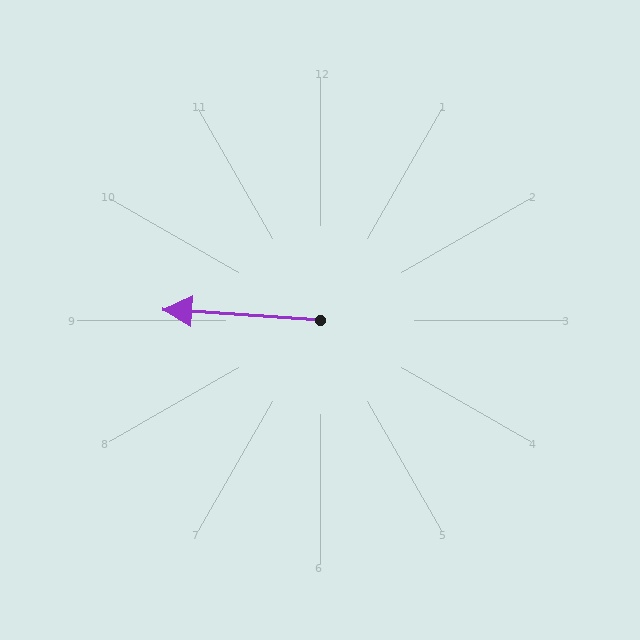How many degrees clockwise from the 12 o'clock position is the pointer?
Approximately 274 degrees.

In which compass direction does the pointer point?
West.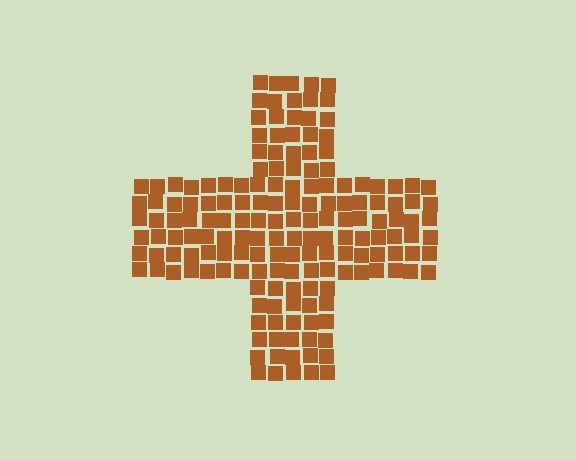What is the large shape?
The large shape is a cross.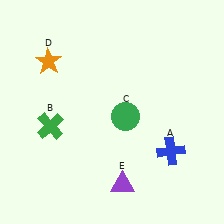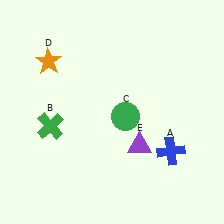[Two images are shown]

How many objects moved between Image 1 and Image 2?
1 object moved between the two images.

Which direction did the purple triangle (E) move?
The purple triangle (E) moved up.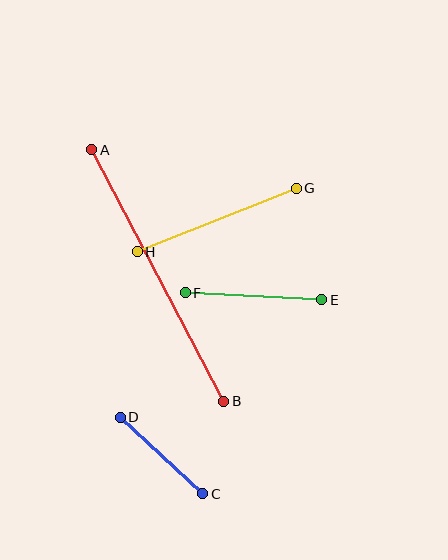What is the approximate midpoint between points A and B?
The midpoint is at approximately (158, 276) pixels.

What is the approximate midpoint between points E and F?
The midpoint is at approximately (254, 296) pixels.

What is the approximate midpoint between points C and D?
The midpoint is at approximately (161, 455) pixels.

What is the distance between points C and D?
The distance is approximately 113 pixels.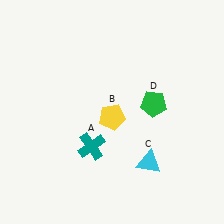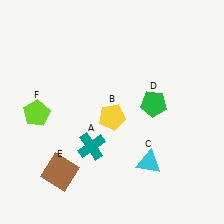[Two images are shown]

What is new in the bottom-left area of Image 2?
A brown square (E) was added in the bottom-left area of Image 2.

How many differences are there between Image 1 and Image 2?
There are 2 differences between the two images.